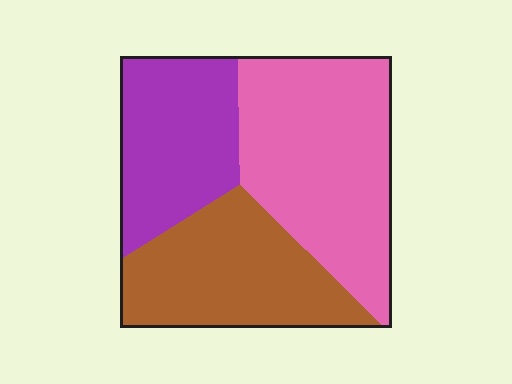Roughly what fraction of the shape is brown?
Brown covers 31% of the shape.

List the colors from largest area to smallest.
From largest to smallest: pink, brown, purple.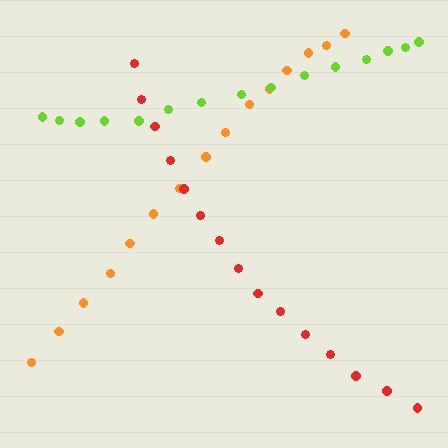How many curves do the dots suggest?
There are 3 distinct paths.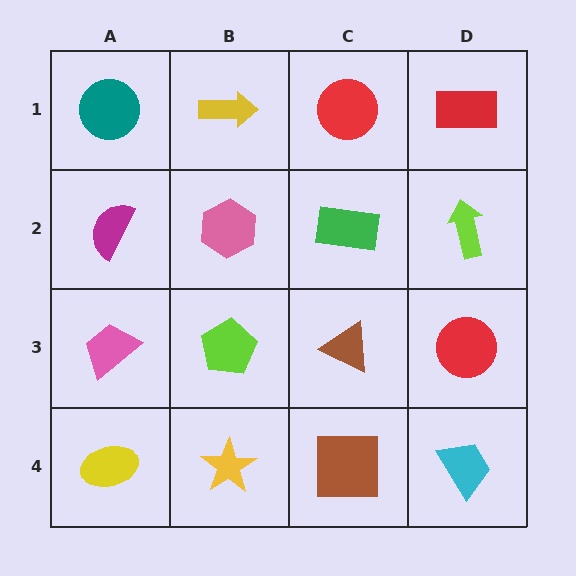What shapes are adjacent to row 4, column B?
A lime pentagon (row 3, column B), a yellow ellipse (row 4, column A), a brown square (row 4, column C).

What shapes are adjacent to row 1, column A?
A magenta semicircle (row 2, column A), a yellow arrow (row 1, column B).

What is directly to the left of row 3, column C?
A lime pentagon.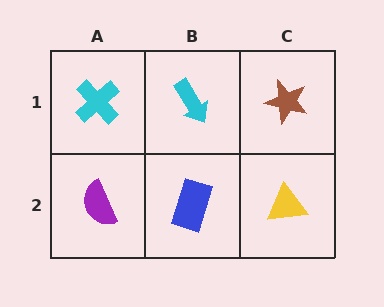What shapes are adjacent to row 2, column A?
A cyan cross (row 1, column A), a blue rectangle (row 2, column B).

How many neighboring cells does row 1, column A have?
2.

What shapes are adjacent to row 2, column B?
A cyan arrow (row 1, column B), a purple semicircle (row 2, column A), a yellow triangle (row 2, column C).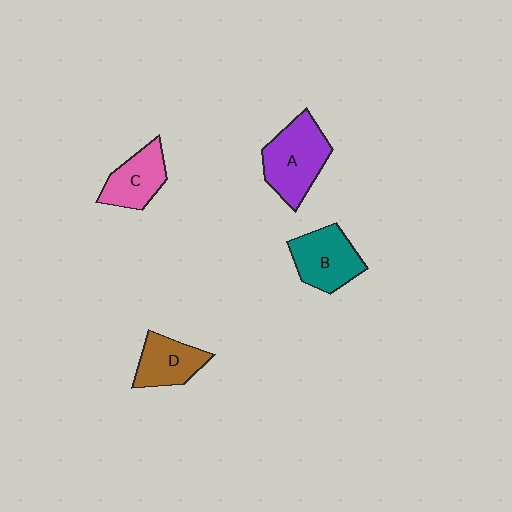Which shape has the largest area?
Shape A (purple).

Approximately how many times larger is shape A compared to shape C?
Approximately 1.4 times.